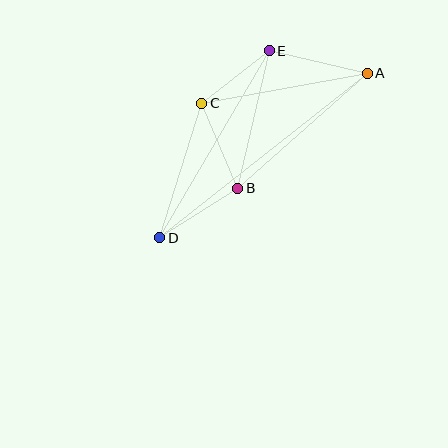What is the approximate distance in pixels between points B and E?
The distance between B and E is approximately 141 pixels.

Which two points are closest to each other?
Points C and E are closest to each other.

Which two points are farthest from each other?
Points A and D are farthest from each other.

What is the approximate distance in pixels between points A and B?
The distance between A and B is approximately 173 pixels.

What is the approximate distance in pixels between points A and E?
The distance between A and E is approximately 101 pixels.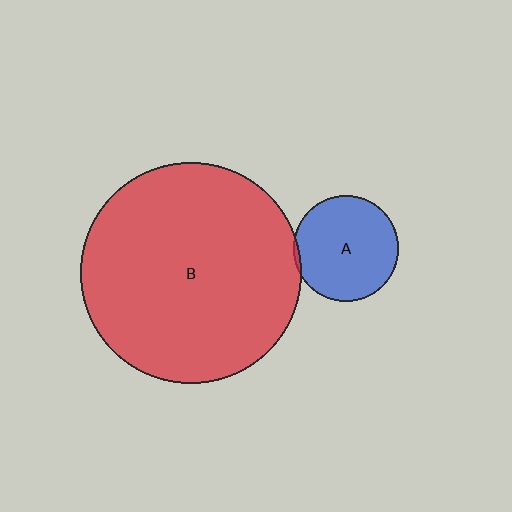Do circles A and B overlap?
Yes.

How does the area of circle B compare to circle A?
Approximately 4.4 times.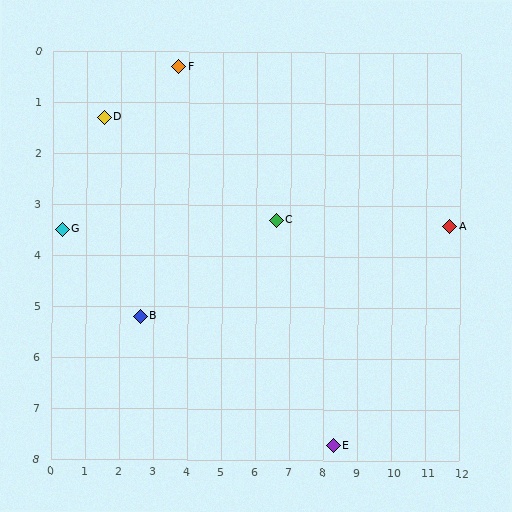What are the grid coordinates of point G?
Point G is at approximately (0.3, 3.5).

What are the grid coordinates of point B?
Point B is at approximately (2.6, 5.2).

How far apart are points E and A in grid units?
Points E and A are about 5.5 grid units apart.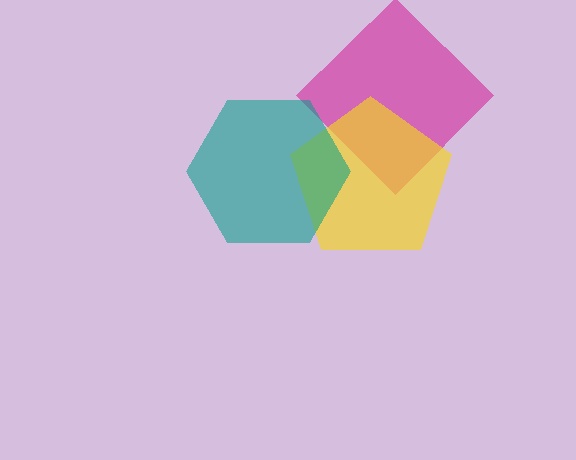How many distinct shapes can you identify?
There are 3 distinct shapes: a magenta diamond, a yellow pentagon, a teal hexagon.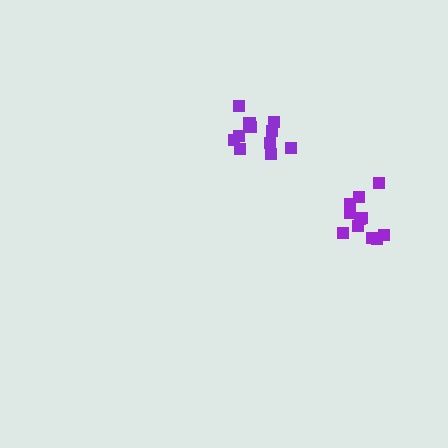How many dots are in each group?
Group 1: 11 dots, Group 2: 11 dots (22 total).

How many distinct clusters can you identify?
There are 2 distinct clusters.